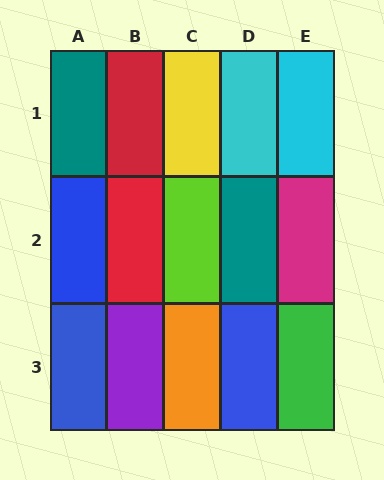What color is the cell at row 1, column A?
Teal.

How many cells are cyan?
2 cells are cyan.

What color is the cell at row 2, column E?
Magenta.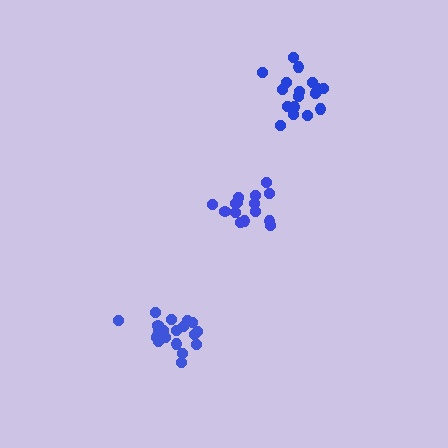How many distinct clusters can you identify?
There are 3 distinct clusters.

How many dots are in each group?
Group 1: 21 dots, Group 2: 15 dots, Group 3: 18 dots (54 total).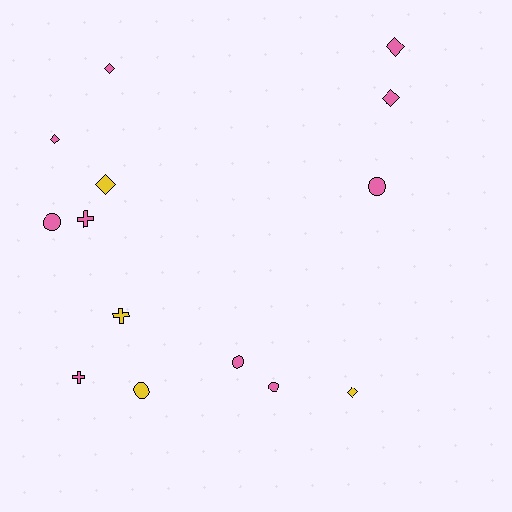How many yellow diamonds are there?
There are 2 yellow diamonds.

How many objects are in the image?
There are 14 objects.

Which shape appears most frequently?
Diamond, with 6 objects.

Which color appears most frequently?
Pink, with 10 objects.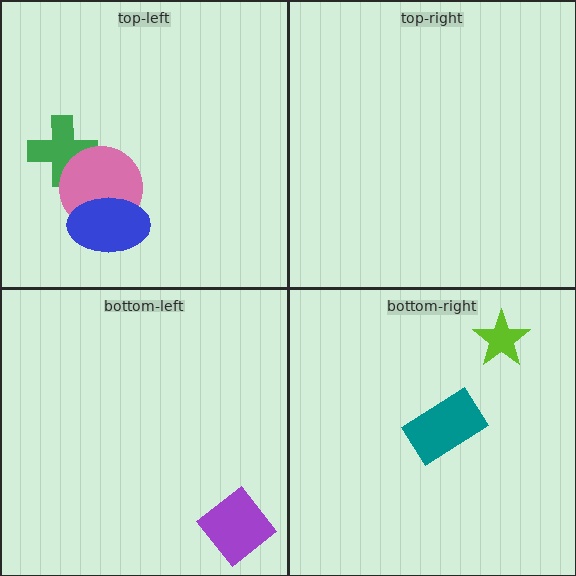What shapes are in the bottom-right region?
The lime star, the teal rectangle.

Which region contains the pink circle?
The top-left region.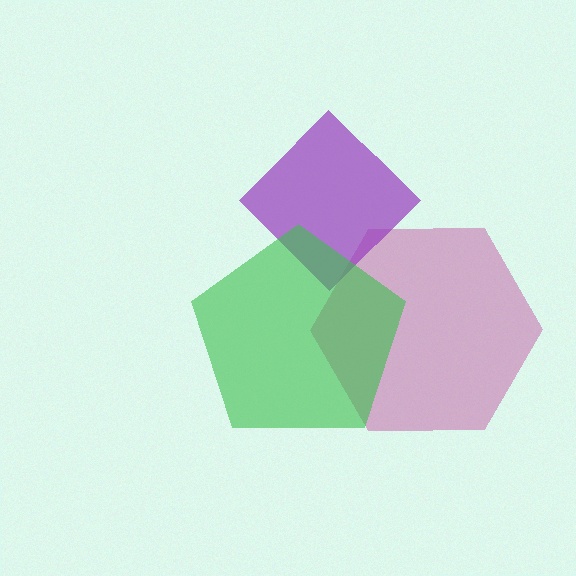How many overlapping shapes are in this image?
There are 3 overlapping shapes in the image.